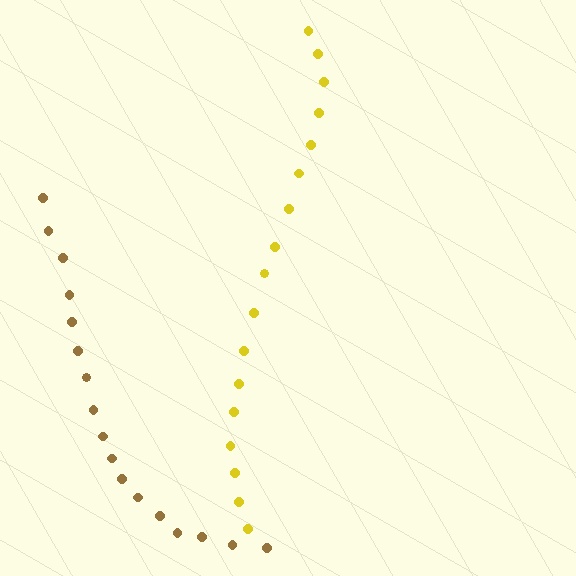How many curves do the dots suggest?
There are 2 distinct paths.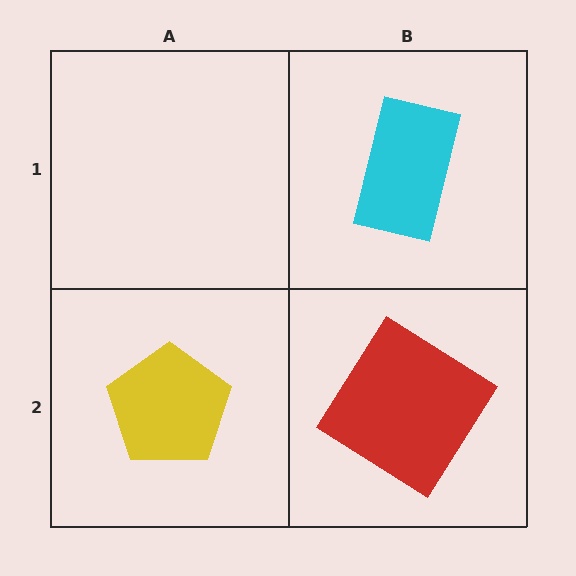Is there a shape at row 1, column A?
No, that cell is empty.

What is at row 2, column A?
A yellow pentagon.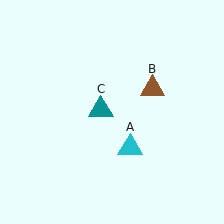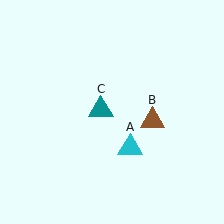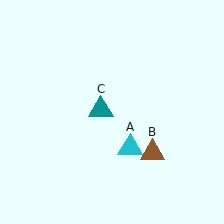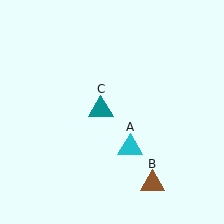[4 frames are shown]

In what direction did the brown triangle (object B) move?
The brown triangle (object B) moved down.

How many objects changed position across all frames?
1 object changed position: brown triangle (object B).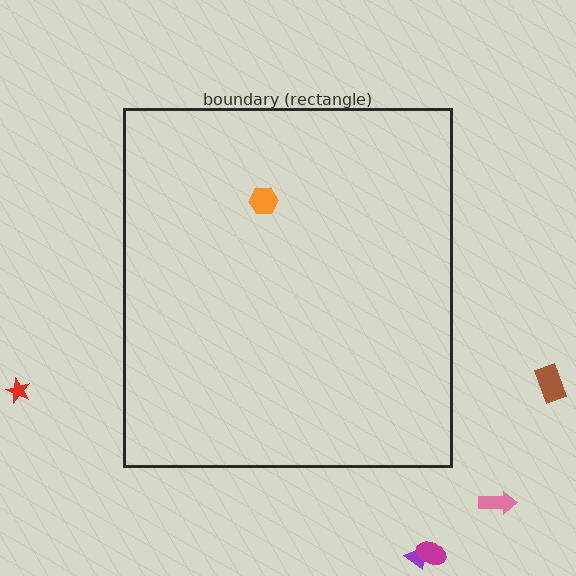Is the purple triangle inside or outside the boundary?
Outside.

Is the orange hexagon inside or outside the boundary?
Inside.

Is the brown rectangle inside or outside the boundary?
Outside.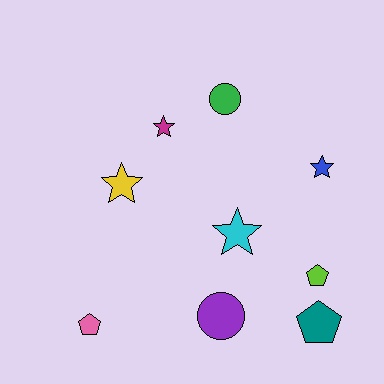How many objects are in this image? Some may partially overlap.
There are 9 objects.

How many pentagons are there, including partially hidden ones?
There are 3 pentagons.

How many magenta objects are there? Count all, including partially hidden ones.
There is 1 magenta object.